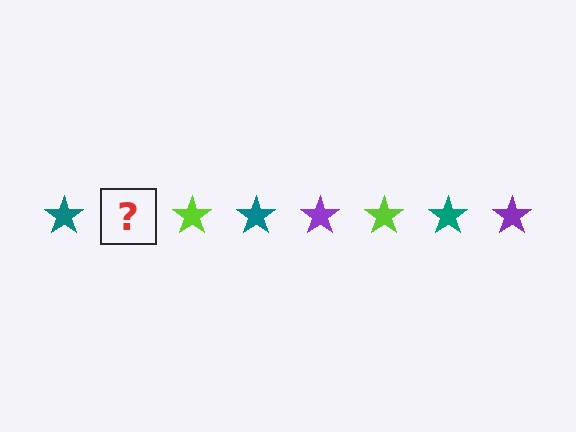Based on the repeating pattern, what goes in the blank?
The blank should be a purple star.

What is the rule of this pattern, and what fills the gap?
The rule is that the pattern cycles through teal, purple, lime stars. The gap should be filled with a purple star.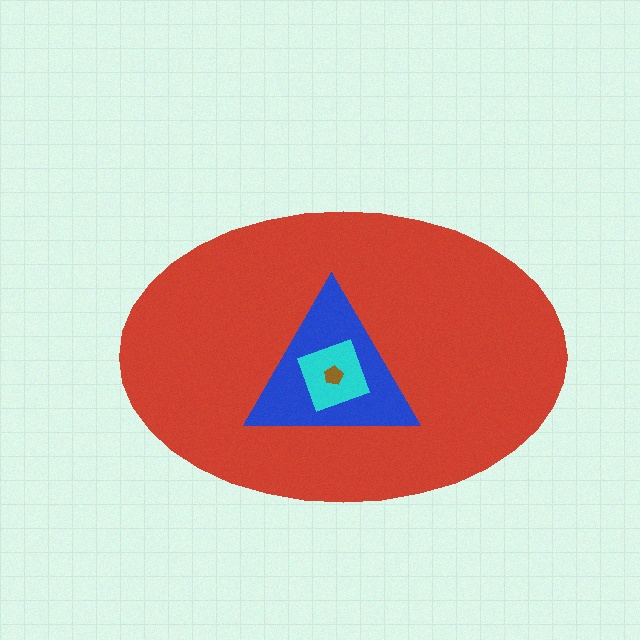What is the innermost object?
The brown pentagon.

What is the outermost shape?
The red ellipse.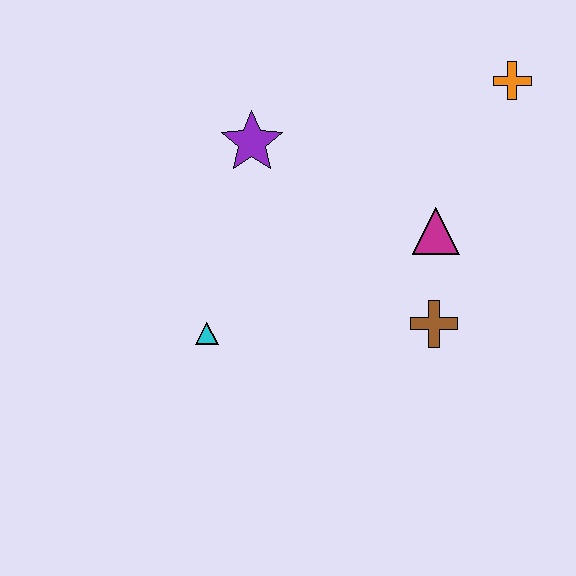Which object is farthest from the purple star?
The orange cross is farthest from the purple star.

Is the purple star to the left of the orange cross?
Yes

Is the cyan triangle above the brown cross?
No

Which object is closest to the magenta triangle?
The brown cross is closest to the magenta triangle.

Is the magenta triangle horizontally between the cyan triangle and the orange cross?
Yes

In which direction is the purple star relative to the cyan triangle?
The purple star is above the cyan triangle.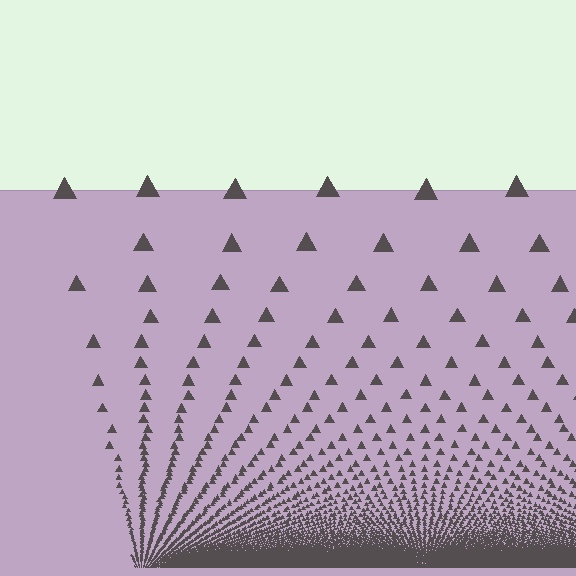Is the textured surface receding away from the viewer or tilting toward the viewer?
The surface appears to tilt toward the viewer. Texture elements get larger and sparser toward the top.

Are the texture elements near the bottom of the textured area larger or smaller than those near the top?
Smaller. The gradient is inverted — elements near the bottom are smaller and denser.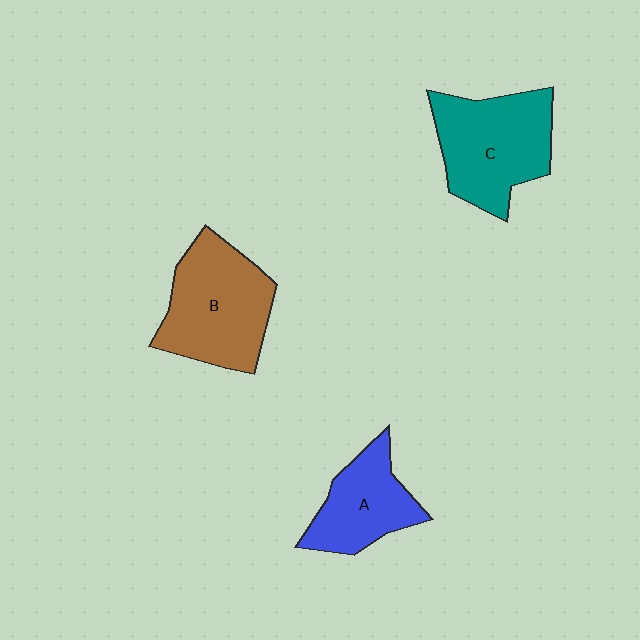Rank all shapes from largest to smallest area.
From largest to smallest: B (brown), C (teal), A (blue).